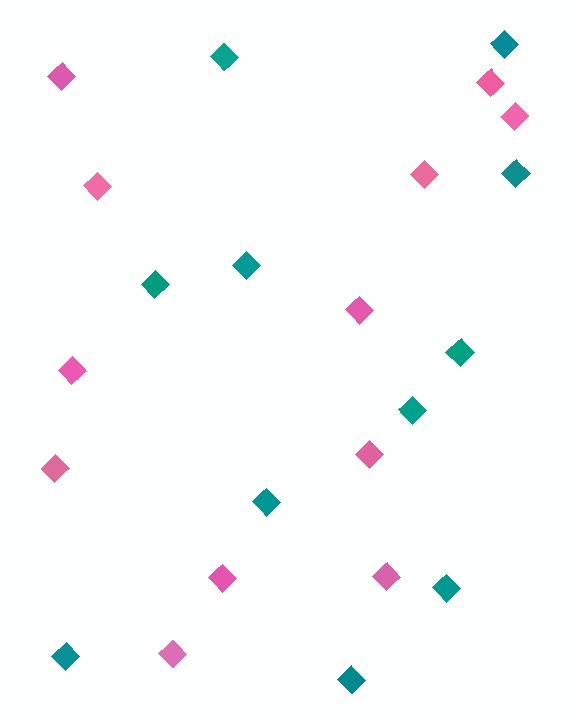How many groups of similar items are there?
There are 2 groups: one group of pink diamonds (12) and one group of teal diamonds (11).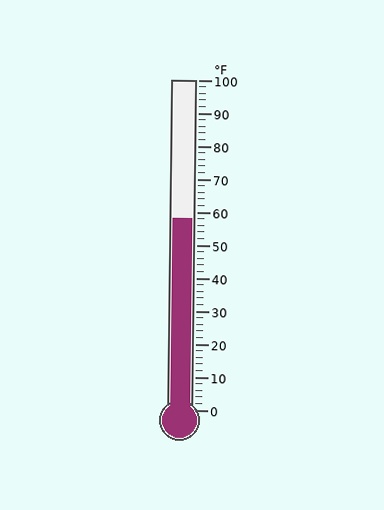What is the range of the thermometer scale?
The thermometer scale ranges from 0°F to 100°F.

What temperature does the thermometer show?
The thermometer shows approximately 58°F.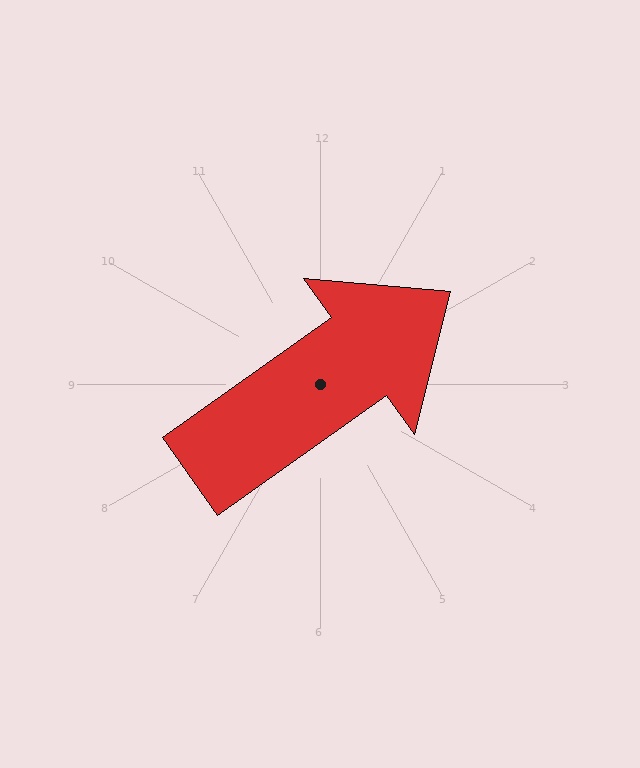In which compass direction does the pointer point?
Northeast.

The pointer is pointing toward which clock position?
Roughly 2 o'clock.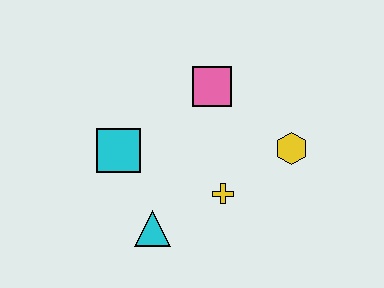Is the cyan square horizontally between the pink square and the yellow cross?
No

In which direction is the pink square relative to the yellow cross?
The pink square is above the yellow cross.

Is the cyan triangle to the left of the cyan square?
No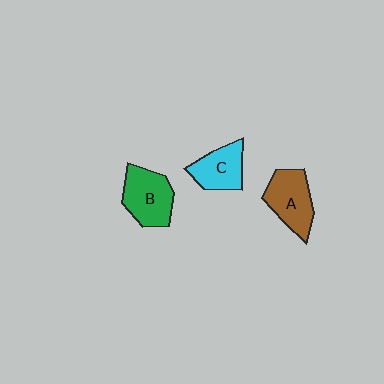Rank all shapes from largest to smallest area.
From largest to smallest: B (green), A (brown), C (cyan).